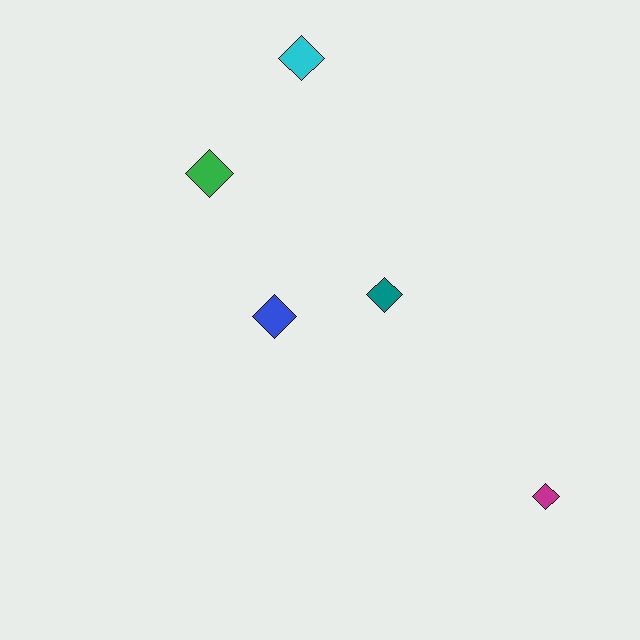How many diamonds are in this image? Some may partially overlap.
There are 5 diamonds.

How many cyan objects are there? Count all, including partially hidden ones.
There is 1 cyan object.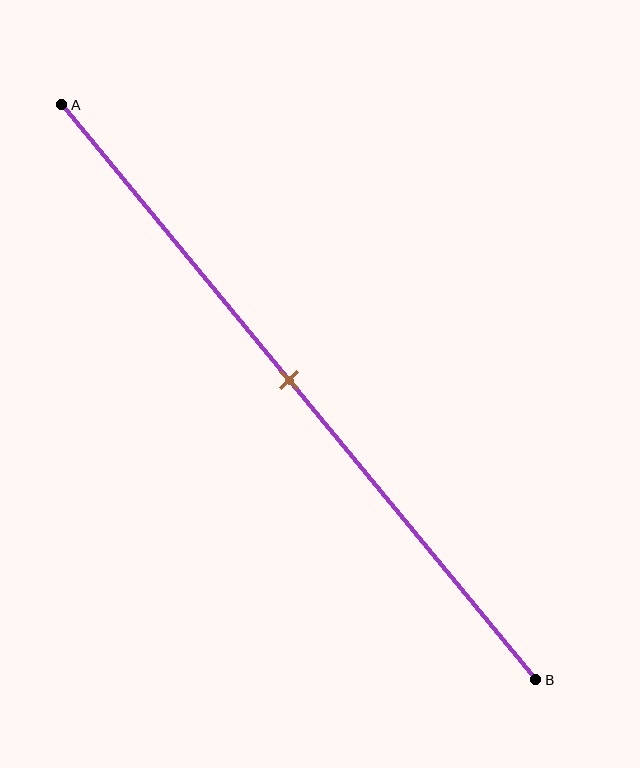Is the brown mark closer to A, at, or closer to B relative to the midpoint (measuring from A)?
The brown mark is approximately at the midpoint of segment AB.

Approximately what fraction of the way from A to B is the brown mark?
The brown mark is approximately 50% of the way from A to B.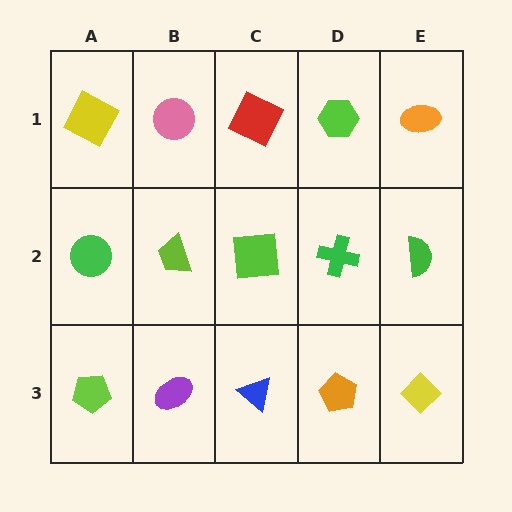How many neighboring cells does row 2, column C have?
4.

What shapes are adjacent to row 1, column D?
A green cross (row 2, column D), a red square (row 1, column C), an orange ellipse (row 1, column E).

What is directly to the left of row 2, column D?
A lime square.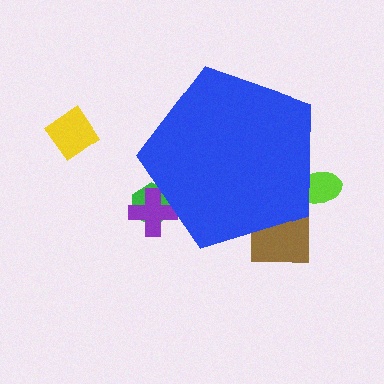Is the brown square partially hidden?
Yes, the brown square is partially hidden behind the blue pentagon.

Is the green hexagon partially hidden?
Yes, the green hexagon is partially hidden behind the blue pentagon.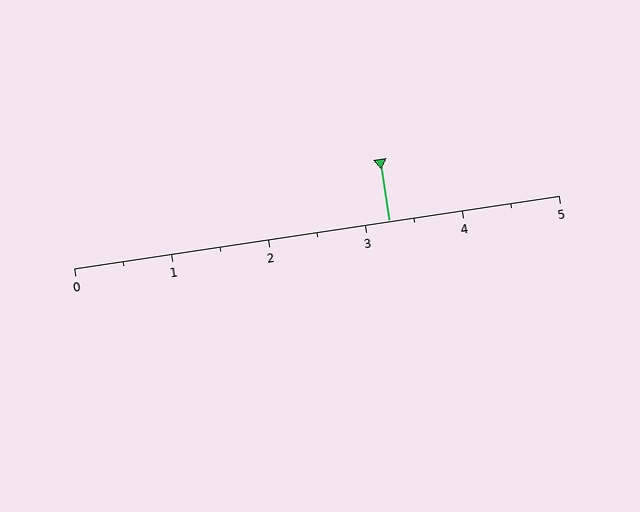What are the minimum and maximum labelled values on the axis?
The axis runs from 0 to 5.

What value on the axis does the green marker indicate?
The marker indicates approximately 3.2.